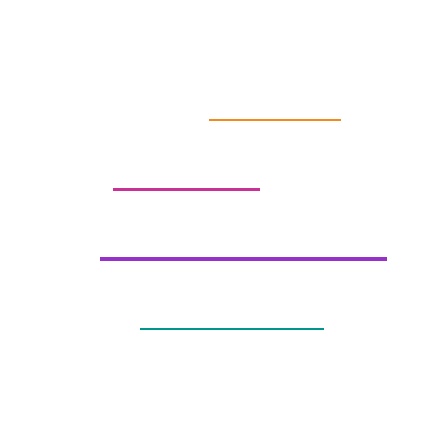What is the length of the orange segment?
The orange segment is approximately 131 pixels long.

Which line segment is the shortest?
The orange line is the shortest at approximately 131 pixels.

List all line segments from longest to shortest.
From longest to shortest: purple, teal, magenta, orange.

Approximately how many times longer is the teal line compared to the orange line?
The teal line is approximately 1.4 times the length of the orange line.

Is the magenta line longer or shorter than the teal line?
The teal line is longer than the magenta line.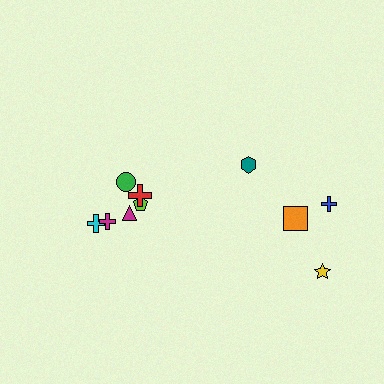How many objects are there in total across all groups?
There are 10 objects.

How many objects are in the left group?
There are 6 objects.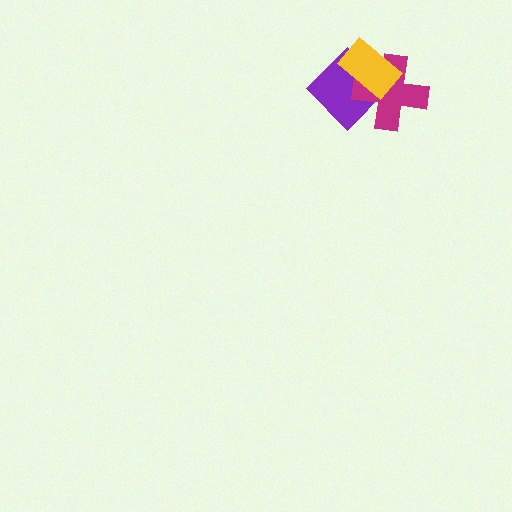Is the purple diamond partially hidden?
Yes, it is partially covered by another shape.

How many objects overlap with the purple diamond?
2 objects overlap with the purple diamond.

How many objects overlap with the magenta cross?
2 objects overlap with the magenta cross.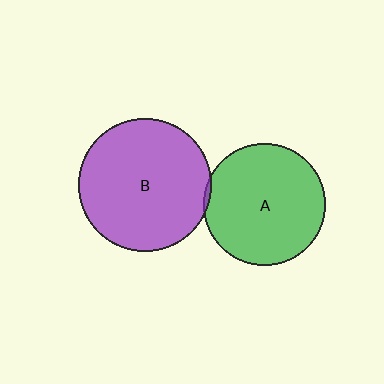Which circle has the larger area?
Circle B (purple).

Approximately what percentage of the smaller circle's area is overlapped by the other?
Approximately 5%.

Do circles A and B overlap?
Yes.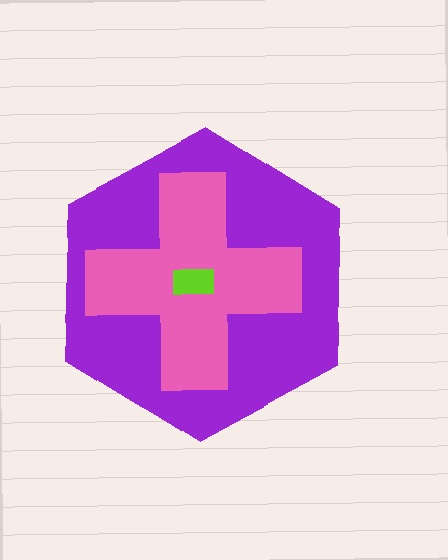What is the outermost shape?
The purple hexagon.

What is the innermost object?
The lime rectangle.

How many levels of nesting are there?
3.